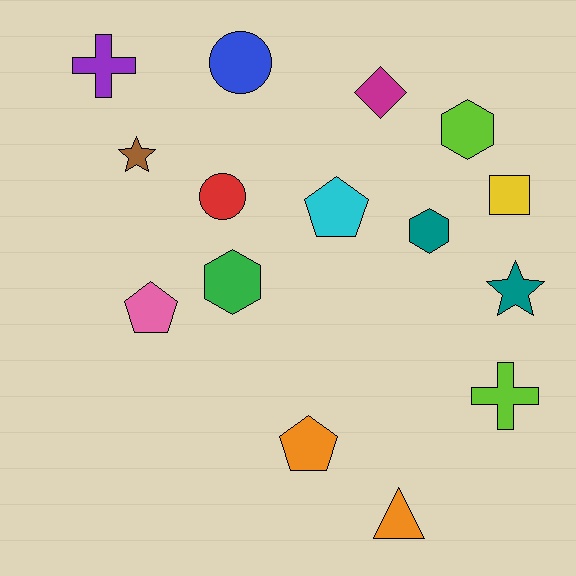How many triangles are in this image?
There is 1 triangle.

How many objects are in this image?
There are 15 objects.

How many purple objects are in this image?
There is 1 purple object.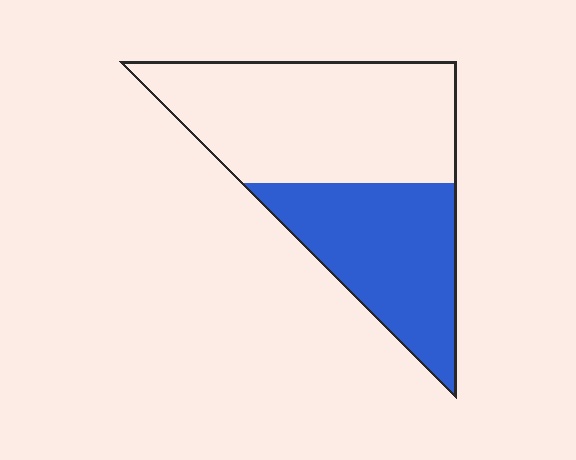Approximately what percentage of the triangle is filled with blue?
Approximately 40%.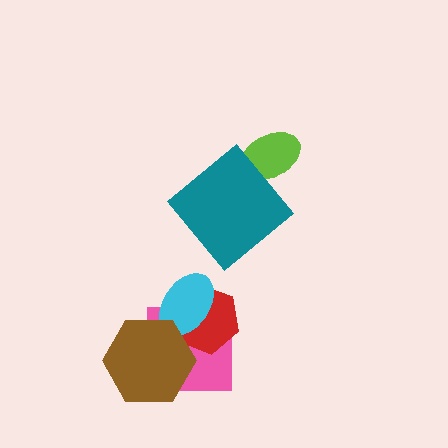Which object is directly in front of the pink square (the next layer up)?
The red hexagon is directly in front of the pink square.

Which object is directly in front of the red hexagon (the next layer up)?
The cyan ellipse is directly in front of the red hexagon.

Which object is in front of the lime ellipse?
The teal diamond is in front of the lime ellipse.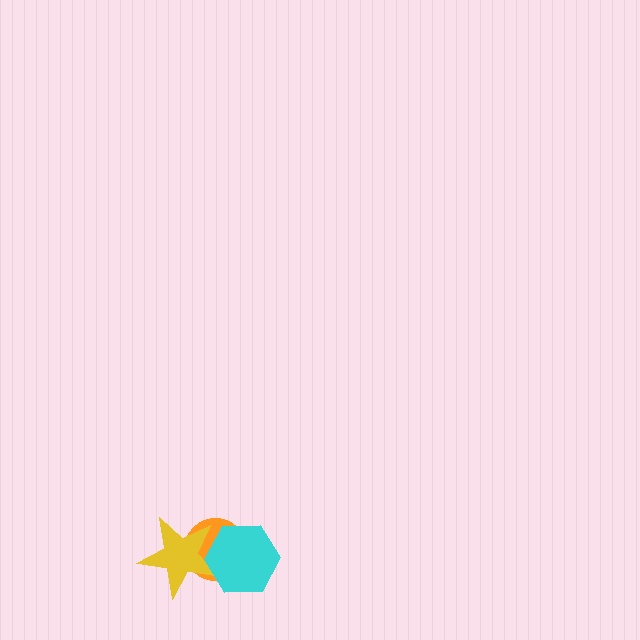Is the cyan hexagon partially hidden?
No, no other shape covers it.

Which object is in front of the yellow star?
The cyan hexagon is in front of the yellow star.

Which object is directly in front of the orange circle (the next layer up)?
The yellow star is directly in front of the orange circle.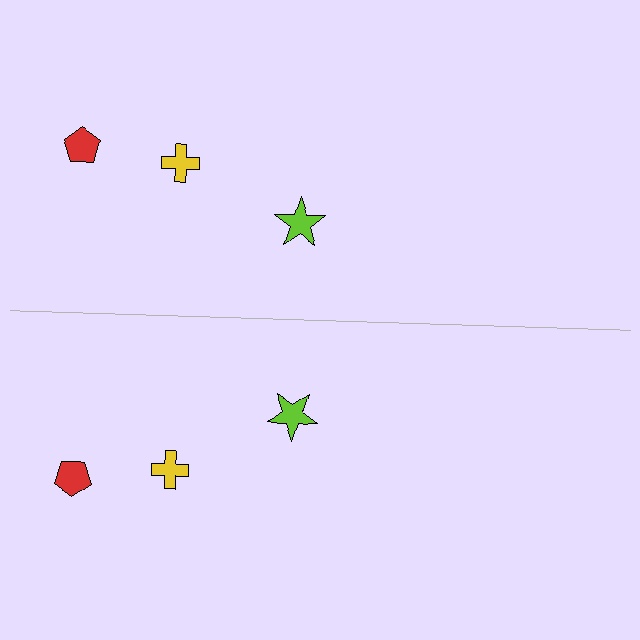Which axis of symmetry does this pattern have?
The pattern has a horizontal axis of symmetry running through the center of the image.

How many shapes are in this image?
There are 6 shapes in this image.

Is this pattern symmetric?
Yes, this pattern has bilateral (reflection) symmetry.